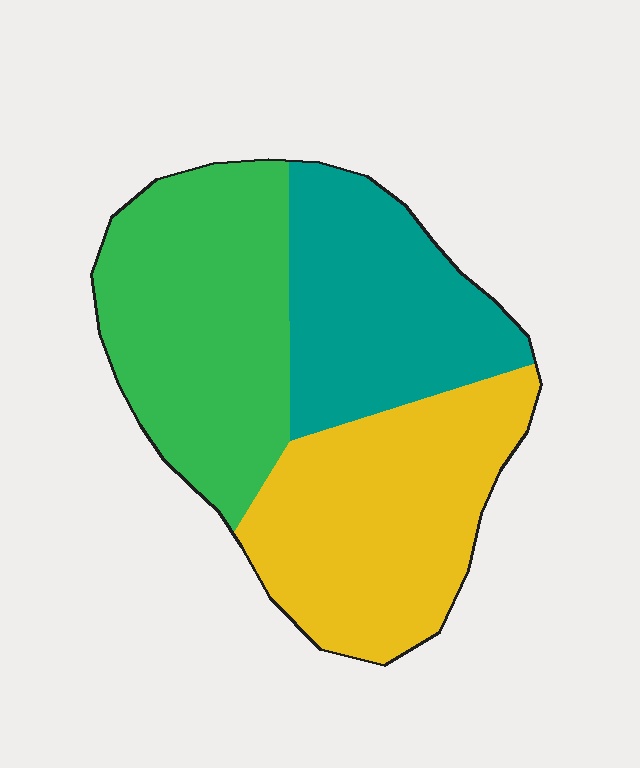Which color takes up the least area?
Teal, at roughly 30%.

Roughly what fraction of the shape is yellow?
Yellow covers around 35% of the shape.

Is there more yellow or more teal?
Yellow.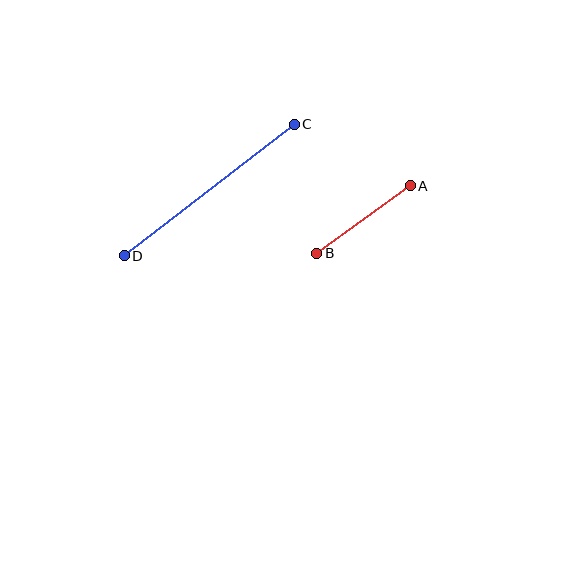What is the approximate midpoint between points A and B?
The midpoint is at approximately (363, 220) pixels.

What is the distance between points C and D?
The distance is approximately 215 pixels.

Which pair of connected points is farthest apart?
Points C and D are farthest apart.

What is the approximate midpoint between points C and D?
The midpoint is at approximately (209, 190) pixels.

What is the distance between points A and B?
The distance is approximately 115 pixels.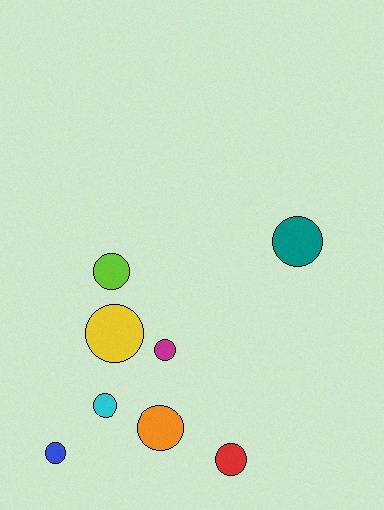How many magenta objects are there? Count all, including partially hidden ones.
There is 1 magenta object.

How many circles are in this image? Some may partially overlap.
There are 8 circles.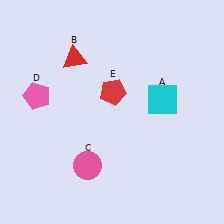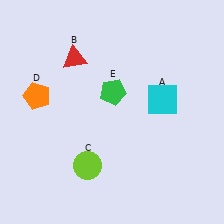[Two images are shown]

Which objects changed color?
C changed from pink to lime. D changed from pink to orange. E changed from red to green.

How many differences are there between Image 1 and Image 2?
There are 3 differences between the two images.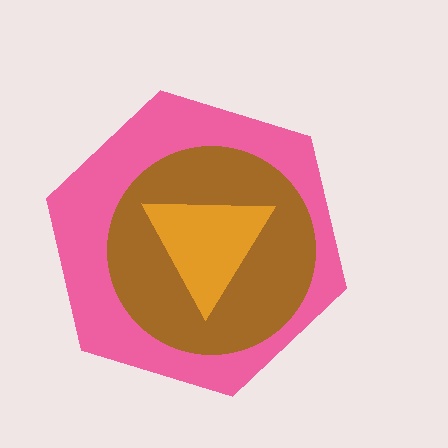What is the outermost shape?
The pink hexagon.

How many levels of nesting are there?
3.